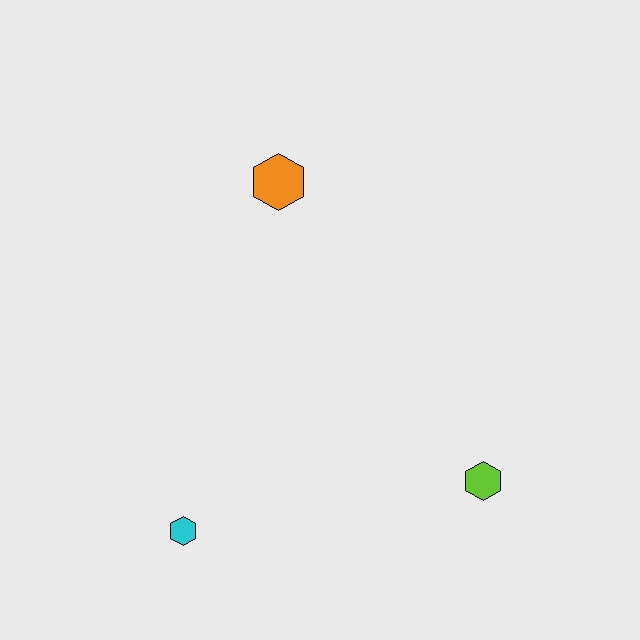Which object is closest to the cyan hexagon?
The lime hexagon is closest to the cyan hexagon.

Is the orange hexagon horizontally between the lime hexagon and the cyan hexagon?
Yes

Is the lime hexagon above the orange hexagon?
No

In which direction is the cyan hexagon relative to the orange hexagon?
The cyan hexagon is below the orange hexagon.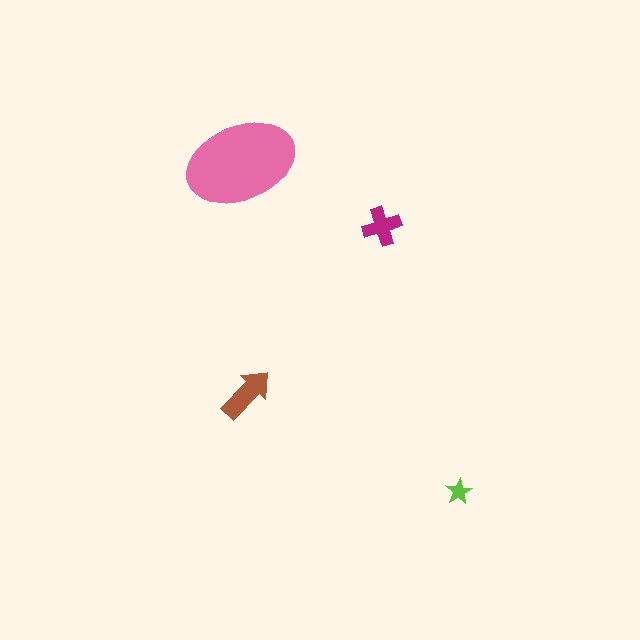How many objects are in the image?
There are 4 objects in the image.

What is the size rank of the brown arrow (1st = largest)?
2nd.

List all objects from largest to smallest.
The pink ellipse, the brown arrow, the magenta cross, the lime star.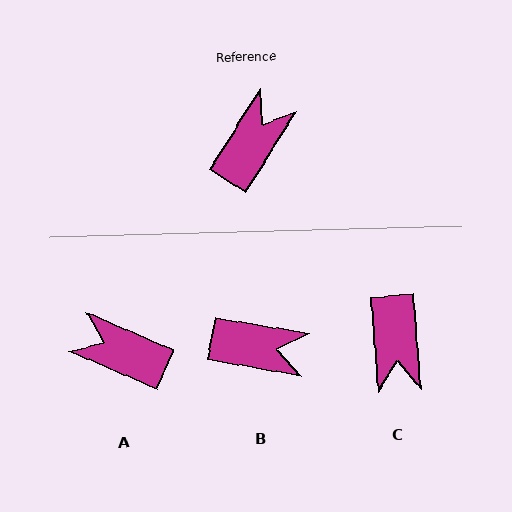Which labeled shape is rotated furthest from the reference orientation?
C, about 143 degrees away.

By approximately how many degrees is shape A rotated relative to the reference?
Approximately 99 degrees counter-clockwise.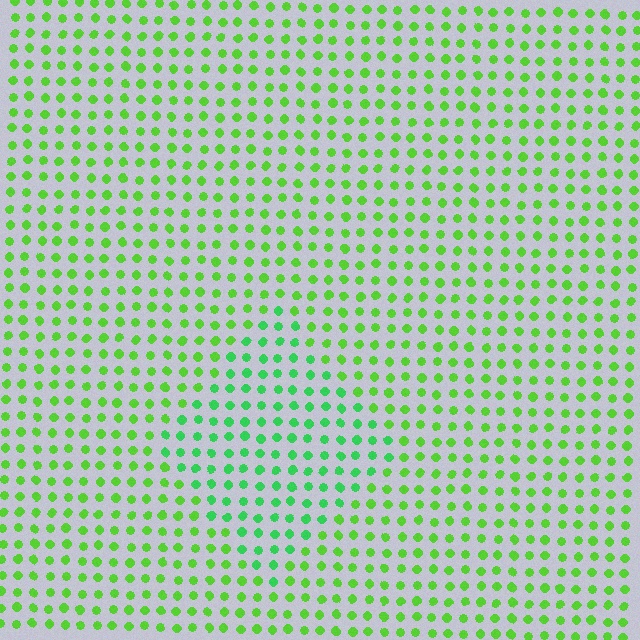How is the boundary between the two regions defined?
The boundary is defined purely by a slight shift in hue (about 28 degrees). Spacing, size, and orientation are identical on both sides.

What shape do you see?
I see a diamond.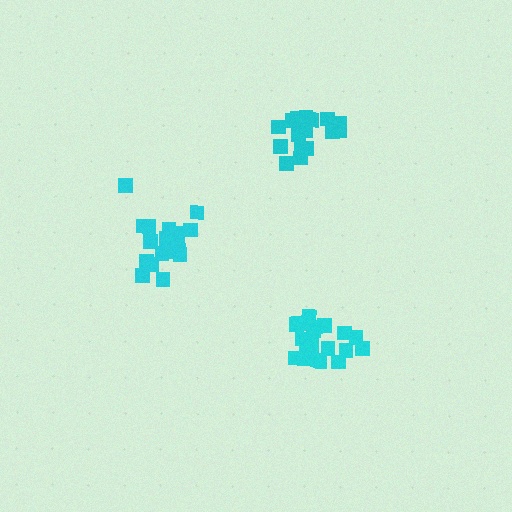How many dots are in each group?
Group 1: 17 dots, Group 2: 20 dots, Group 3: 21 dots (58 total).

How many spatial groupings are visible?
There are 3 spatial groupings.